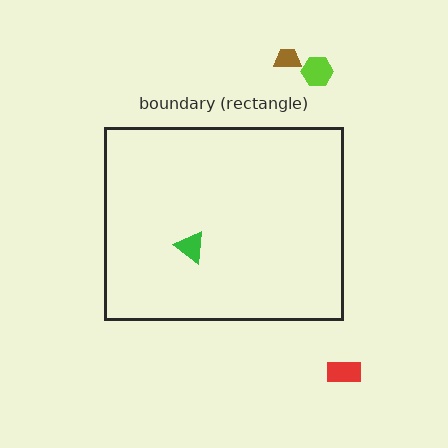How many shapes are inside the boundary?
1 inside, 3 outside.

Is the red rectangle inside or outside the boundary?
Outside.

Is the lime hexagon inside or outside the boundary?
Outside.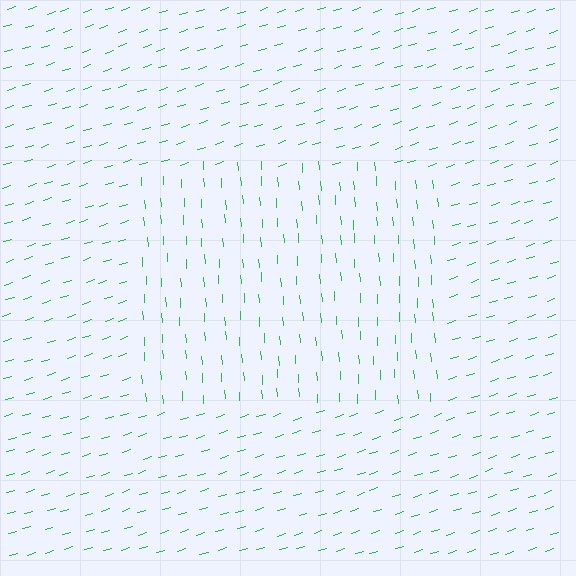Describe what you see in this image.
The image is filled with small green line segments. A rectangle region in the image has lines oriented differently from the surrounding lines, creating a visible texture boundary.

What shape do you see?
I see a rectangle.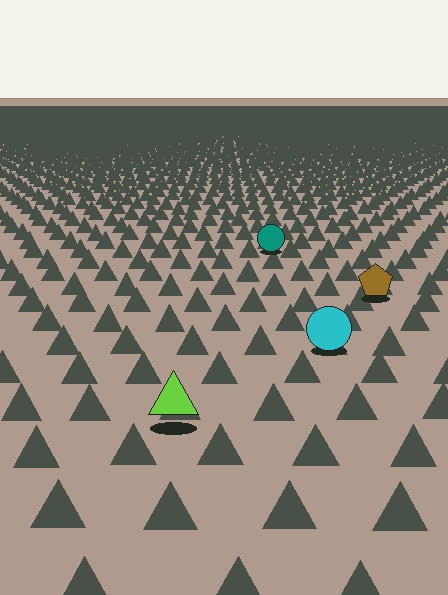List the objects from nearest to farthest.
From nearest to farthest: the lime triangle, the cyan circle, the brown pentagon, the teal circle.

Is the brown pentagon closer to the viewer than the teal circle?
Yes. The brown pentagon is closer — you can tell from the texture gradient: the ground texture is coarser near it.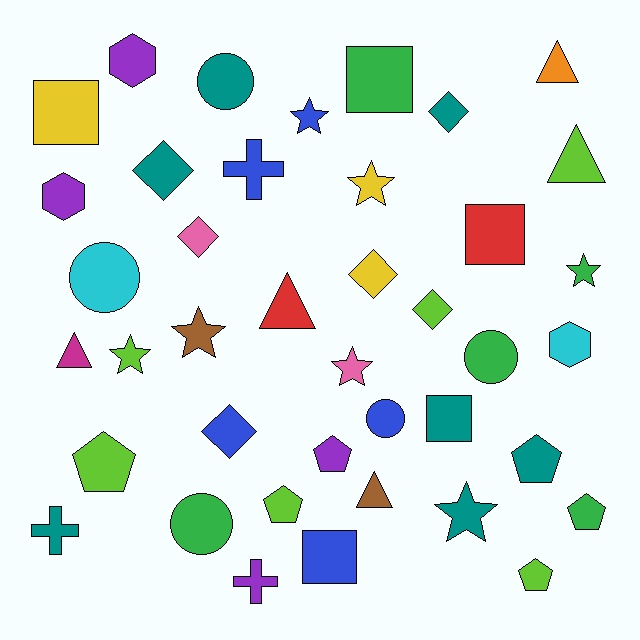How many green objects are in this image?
There are 5 green objects.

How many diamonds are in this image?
There are 6 diamonds.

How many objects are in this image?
There are 40 objects.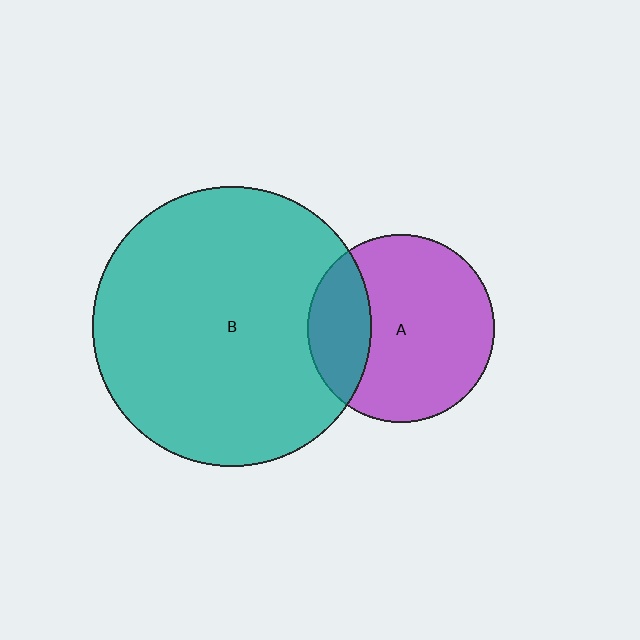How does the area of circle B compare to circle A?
Approximately 2.2 times.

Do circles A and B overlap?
Yes.